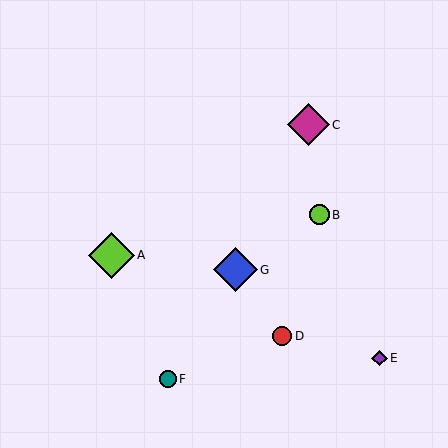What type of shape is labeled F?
Shape F is a teal circle.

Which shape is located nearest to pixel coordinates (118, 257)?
The lime diamond (labeled A) at (111, 255) is nearest to that location.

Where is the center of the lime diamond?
The center of the lime diamond is at (111, 255).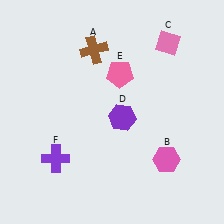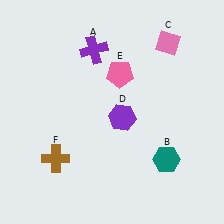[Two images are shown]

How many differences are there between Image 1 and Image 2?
There are 3 differences between the two images.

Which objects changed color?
A changed from brown to purple. B changed from pink to teal. F changed from purple to brown.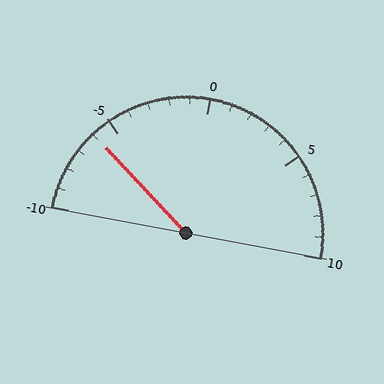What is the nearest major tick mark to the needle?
The nearest major tick mark is -5.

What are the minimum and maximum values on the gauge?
The gauge ranges from -10 to 10.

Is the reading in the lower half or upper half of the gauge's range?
The reading is in the lower half of the range (-10 to 10).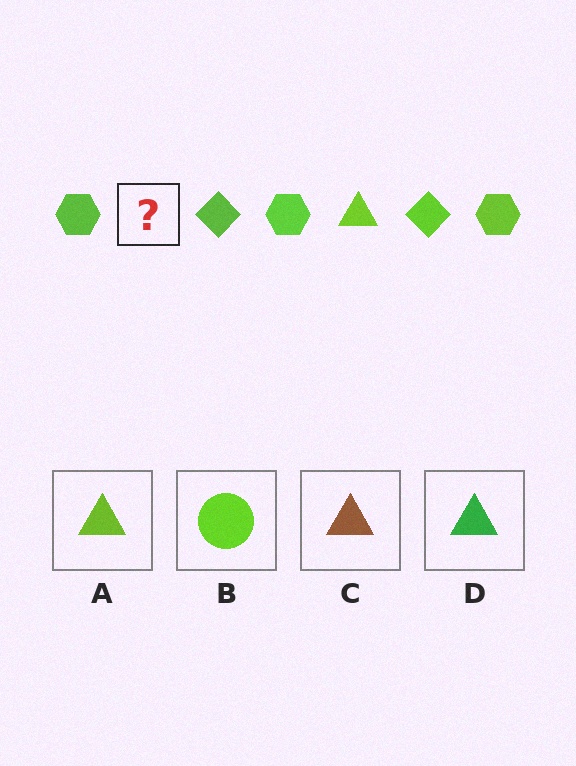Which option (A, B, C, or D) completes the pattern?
A.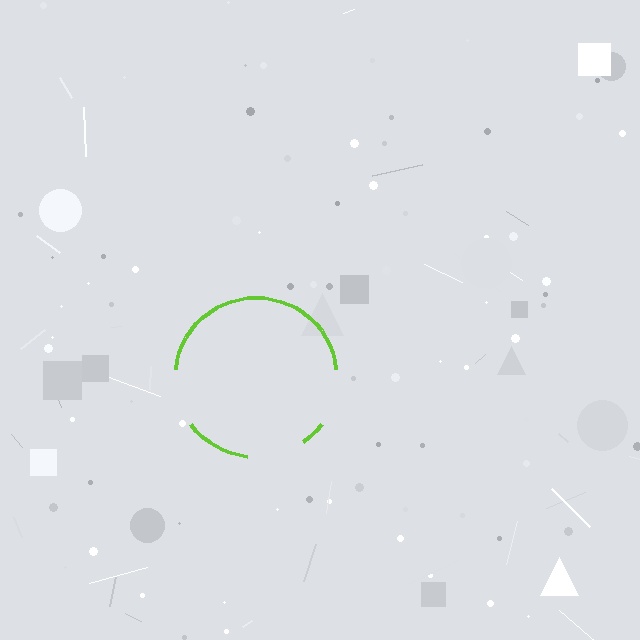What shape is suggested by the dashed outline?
The dashed outline suggests a circle.